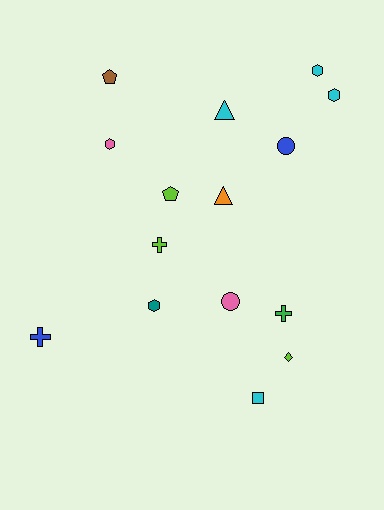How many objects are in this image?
There are 15 objects.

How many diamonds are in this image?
There is 1 diamond.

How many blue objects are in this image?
There are 2 blue objects.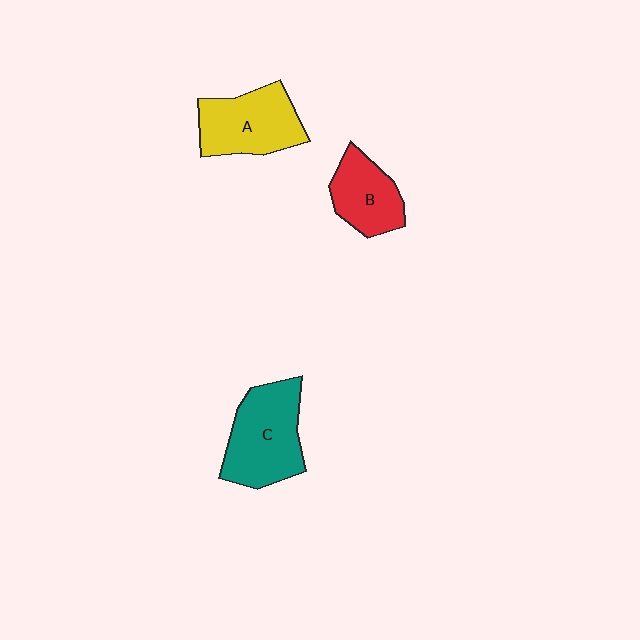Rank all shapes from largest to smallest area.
From largest to smallest: C (teal), A (yellow), B (red).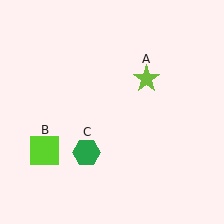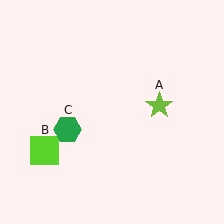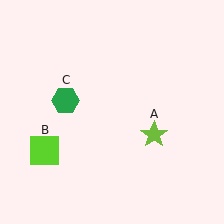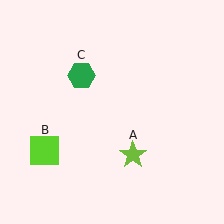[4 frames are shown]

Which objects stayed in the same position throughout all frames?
Lime square (object B) remained stationary.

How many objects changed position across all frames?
2 objects changed position: lime star (object A), green hexagon (object C).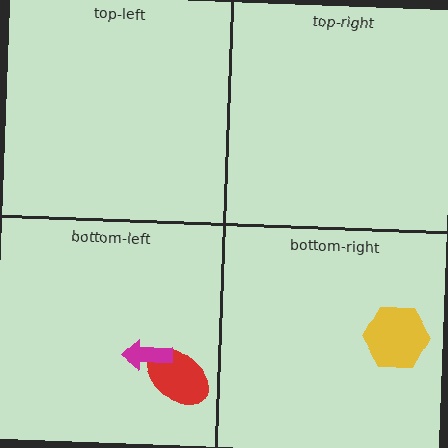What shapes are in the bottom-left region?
The red ellipse, the magenta arrow.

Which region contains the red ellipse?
The bottom-left region.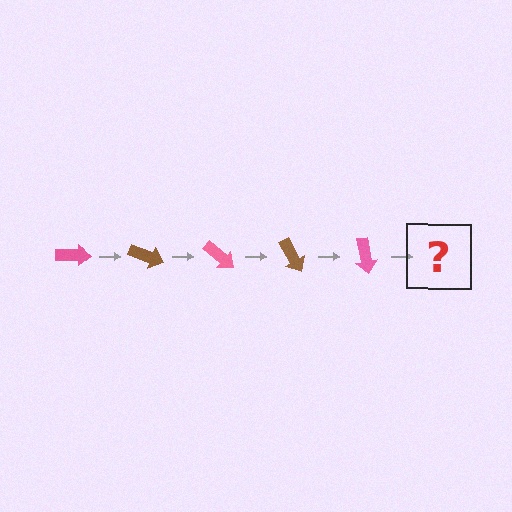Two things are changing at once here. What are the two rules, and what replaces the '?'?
The two rules are that it rotates 20 degrees each step and the color cycles through pink and brown. The '?' should be a brown arrow, rotated 100 degrees from the start.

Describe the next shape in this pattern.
It should be a brown arrow, rotated 100 degrees from the start.